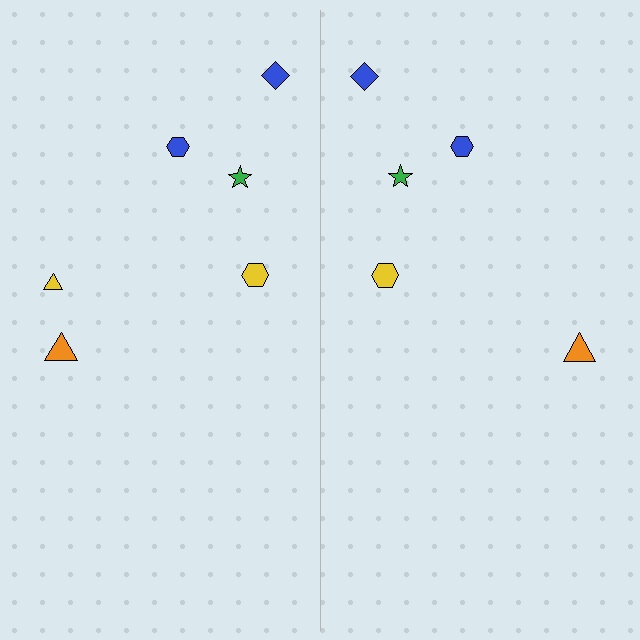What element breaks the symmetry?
A yellow triangle is missing from the right side.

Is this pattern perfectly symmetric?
No, the pattern is not perfectly symmetric. A yellow triangle is missing from the right side.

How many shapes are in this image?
There are 11 shapes in this image.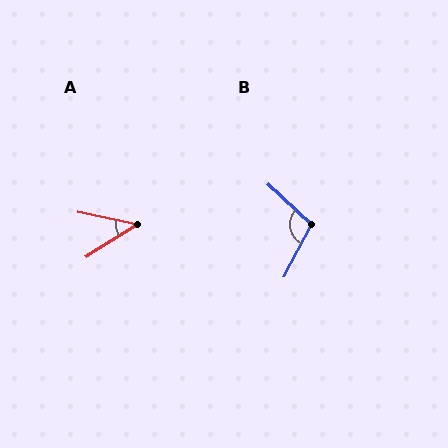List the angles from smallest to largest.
A (44°), B (105°).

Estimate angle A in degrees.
Approximately 44 degrees.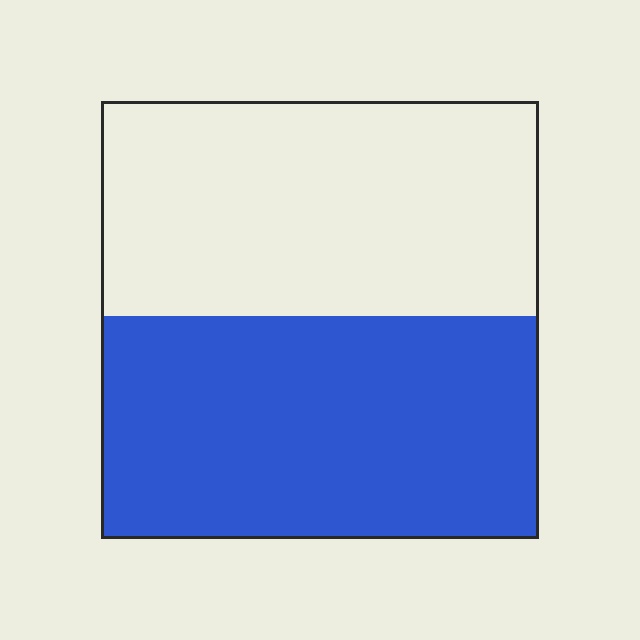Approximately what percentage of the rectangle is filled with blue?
Approximately 50%.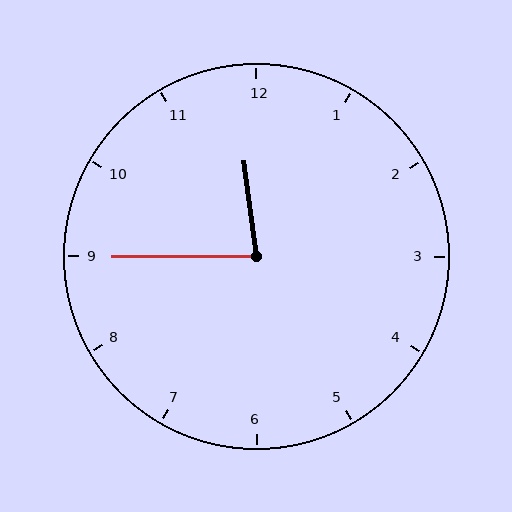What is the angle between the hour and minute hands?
Approximately 82 degrees.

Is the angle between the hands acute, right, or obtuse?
It is acute.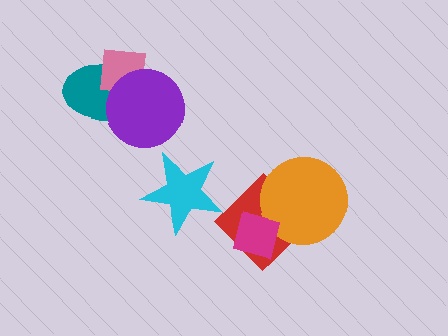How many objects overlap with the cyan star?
0 objects overlap with the cyan star.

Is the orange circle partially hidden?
Yes, it is partially covered by another shape.